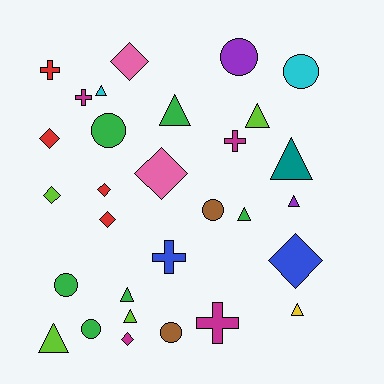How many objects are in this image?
There are 30 objects.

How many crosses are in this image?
There are 5 crosses.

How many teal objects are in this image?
There is 1 teal object.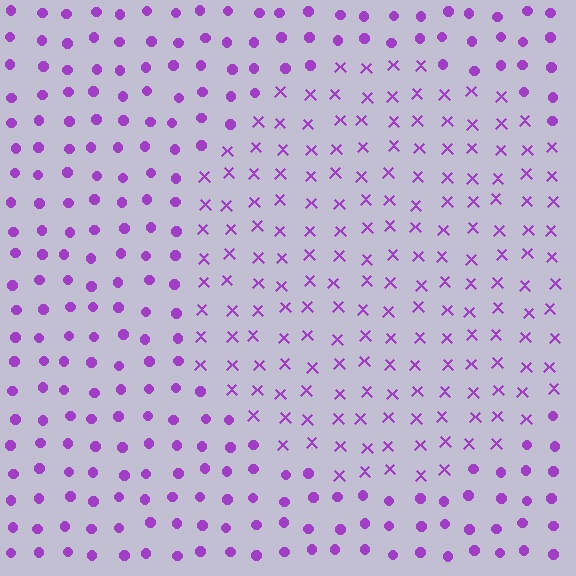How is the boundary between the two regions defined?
The boundary is defined by a change in element shape: X marks inside vs. circles outside. All elements share the same color and spacing.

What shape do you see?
I see a circle.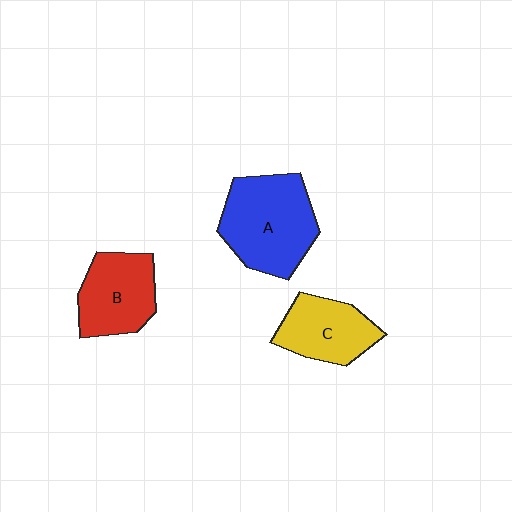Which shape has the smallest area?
Shape C (yellow).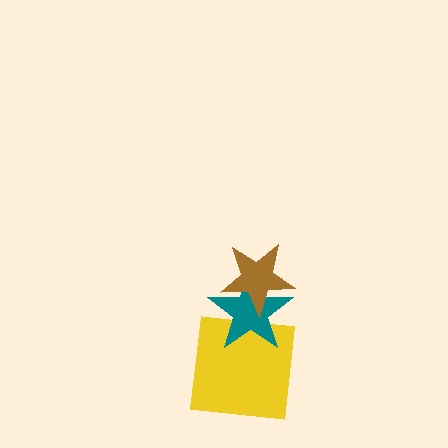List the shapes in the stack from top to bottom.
From top to bottom: the brown star, the teal star, the yellow square.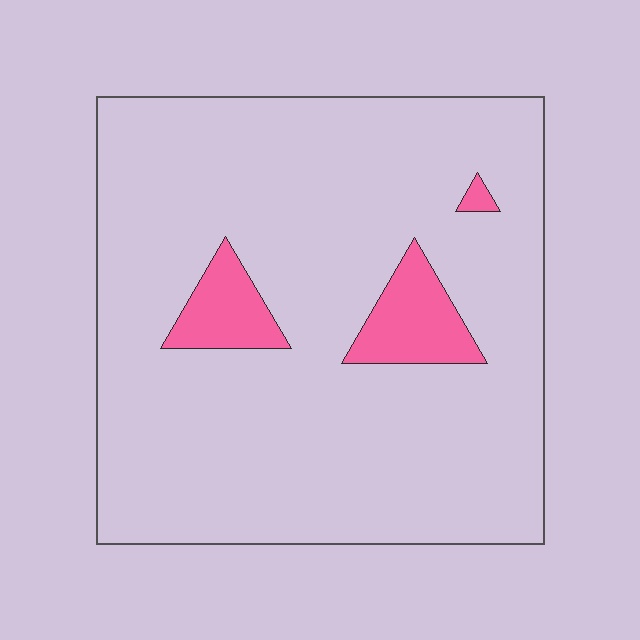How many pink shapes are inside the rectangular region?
3.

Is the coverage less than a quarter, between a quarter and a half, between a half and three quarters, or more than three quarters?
Less than a quarter.